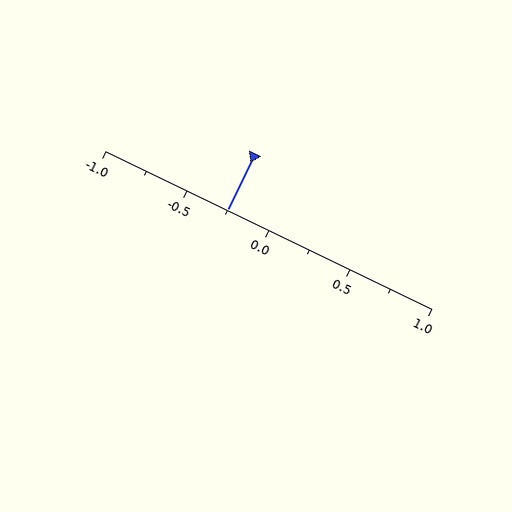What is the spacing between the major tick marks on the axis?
The major ticks are spaced 0.5 apart.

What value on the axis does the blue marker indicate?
The marker indicates approximately -0.25.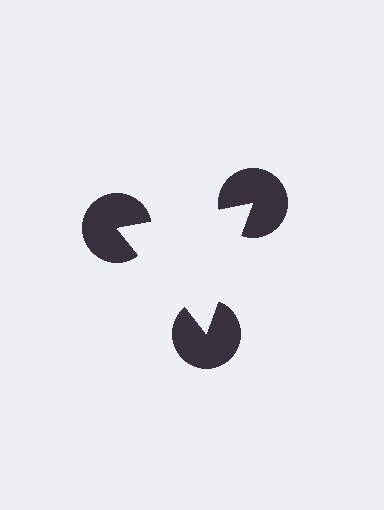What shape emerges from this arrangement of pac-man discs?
An illusory triangle — its edges are inferred from the aligned wedge cuts in the pac-man discs, not physically drawn.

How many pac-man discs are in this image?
There are 3 — one at each vertex of the illusory triangle.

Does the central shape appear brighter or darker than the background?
It typically appears slightly brighter than the background, even though no actual brightness change is drawn.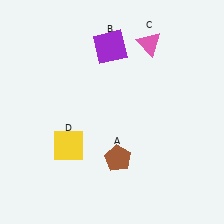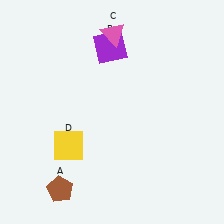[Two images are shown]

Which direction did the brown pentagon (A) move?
The brown pentagon (A) moved left.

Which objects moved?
The objects that moved are: the brown pentagon (A), the pink triangle (C).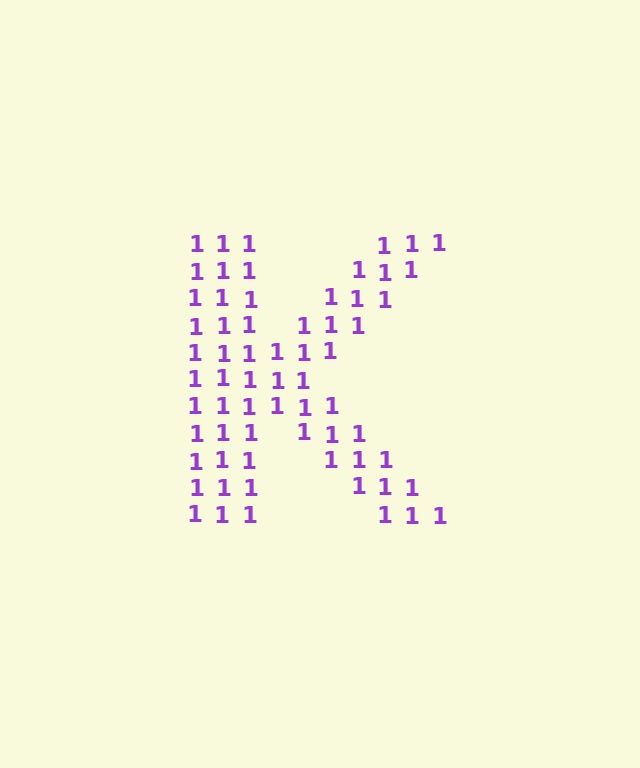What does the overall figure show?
The overall figure shows the letter K.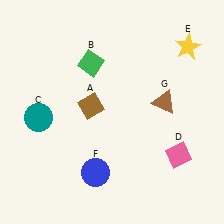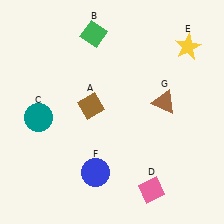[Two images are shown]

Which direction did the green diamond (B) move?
The green diamond (B) moved up.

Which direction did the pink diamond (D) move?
The pink diamond (D) moved down.